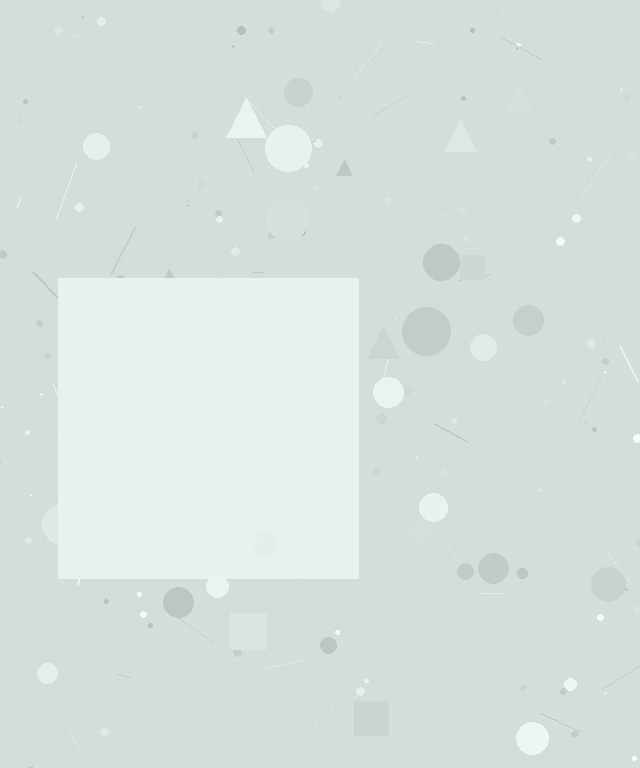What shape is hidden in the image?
A square is hidden in the image.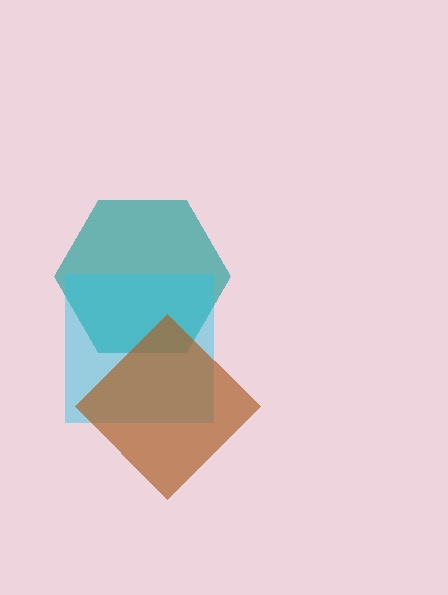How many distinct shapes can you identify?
There are 3 distinct shapes: a teal hexagon, a cyan square, a brown diamond.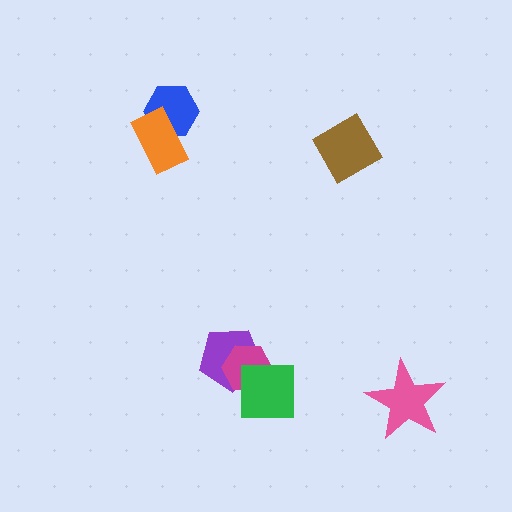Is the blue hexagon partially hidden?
Yes, it is partially covered by another shape.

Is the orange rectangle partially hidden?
No, no other shape covers it.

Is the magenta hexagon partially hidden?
Yes, it is partially covered by another shape.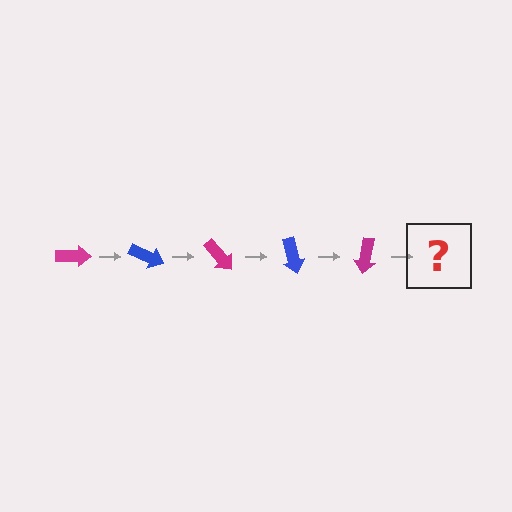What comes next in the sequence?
The next element should be a blue arrow, rotated 125 degrees from the start.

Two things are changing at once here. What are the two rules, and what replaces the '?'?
The two rules are that it rotates 25 degrees each step and the color cycles through magenta and blue. The '?' should be a blue arrow, rotated 125 degrees from the start.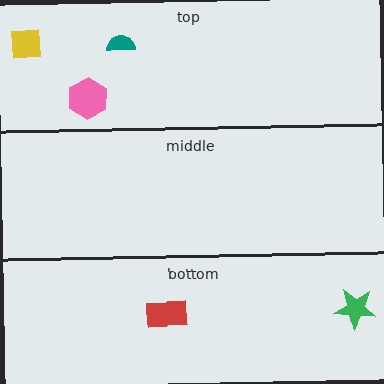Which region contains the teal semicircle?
The top region.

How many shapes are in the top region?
3.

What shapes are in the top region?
The yellow square, the teal semicircle, the pink hexagon.